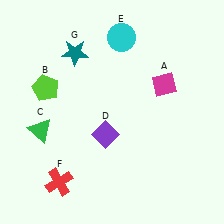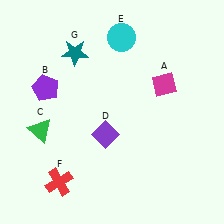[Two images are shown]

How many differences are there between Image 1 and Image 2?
There is 1 difference between the two images.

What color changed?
The pentagon (B) changed from lime in Image 1 to purple in Image 2.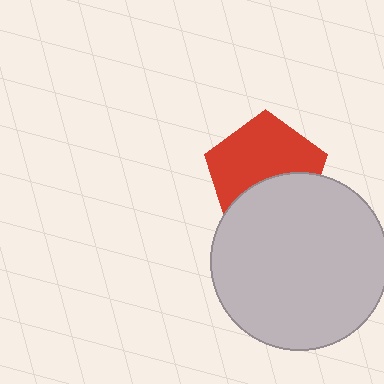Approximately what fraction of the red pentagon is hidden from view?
Roughly 39% of the red pentagon is hidden behind the light gray circle.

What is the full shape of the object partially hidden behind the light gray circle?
The partially hidden object is a red pentagon.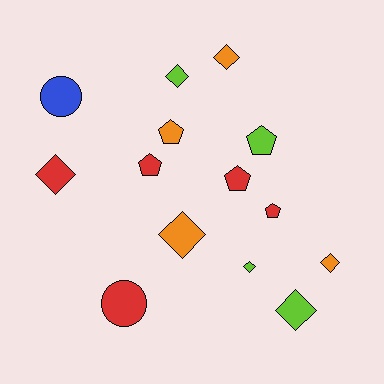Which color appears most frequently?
Red, with 5 objects.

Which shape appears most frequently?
Diamond, with 7 objects.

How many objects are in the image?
There are 14 objects.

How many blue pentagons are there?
There are no blue pentagons.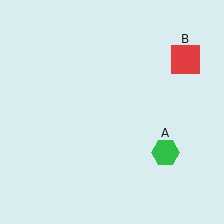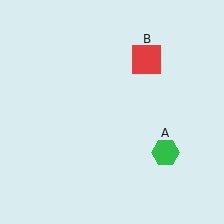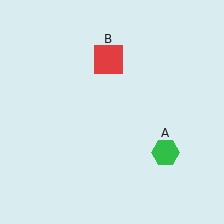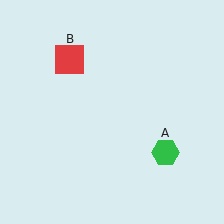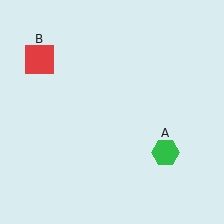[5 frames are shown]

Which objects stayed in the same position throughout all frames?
Green hexagon (object A) remained stationary.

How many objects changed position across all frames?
1 object changed position: red square (object B).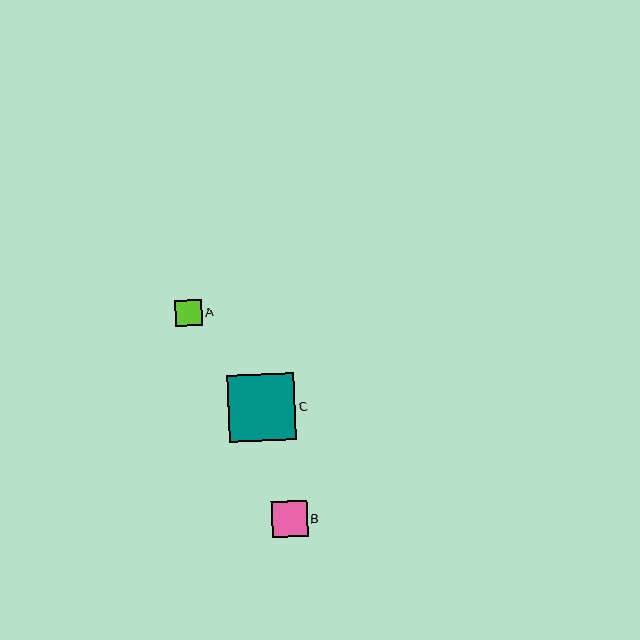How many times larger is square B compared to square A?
Square B is approximately 1.3 times the size of square A.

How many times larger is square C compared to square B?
Square C is approximately 1.9 times the size of square B.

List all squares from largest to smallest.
From largest to smallest: C, B, A.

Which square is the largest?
Square C is the largest with a size of approximately 67 pixels.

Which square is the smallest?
Square A is the smallest with a size of approximately 26 pixels.